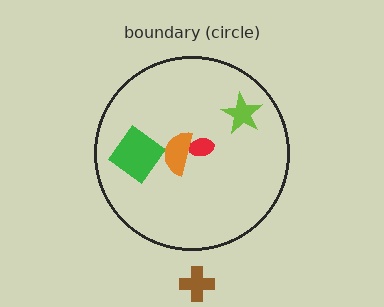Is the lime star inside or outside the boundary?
Inside.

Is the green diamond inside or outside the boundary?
Inside.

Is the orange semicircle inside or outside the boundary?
Inside.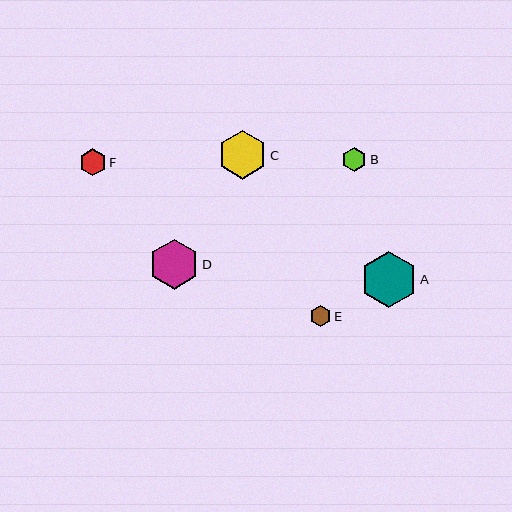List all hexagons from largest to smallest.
From largest to smallest: A, D, C, F, B, E.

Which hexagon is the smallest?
Hexagon E is the smallest with a size of approximately 22 pixels.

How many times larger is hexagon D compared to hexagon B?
Hexagon D is approximately 2.1 times the size of hexagon B.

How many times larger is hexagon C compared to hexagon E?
Hexagon C is approximately 2.3 times the size of hexagon E.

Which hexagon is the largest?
Hexagon A is the largest with a size of approximately 57 pixels.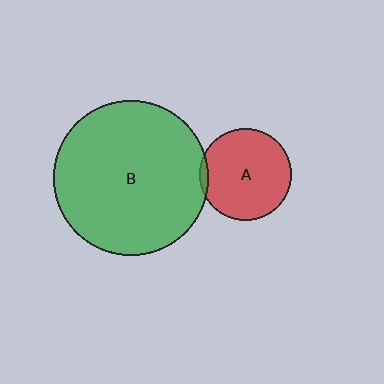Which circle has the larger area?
Circle B (green).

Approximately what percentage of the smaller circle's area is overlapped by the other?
Approximately 5%.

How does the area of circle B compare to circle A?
Approximately 2.8 times.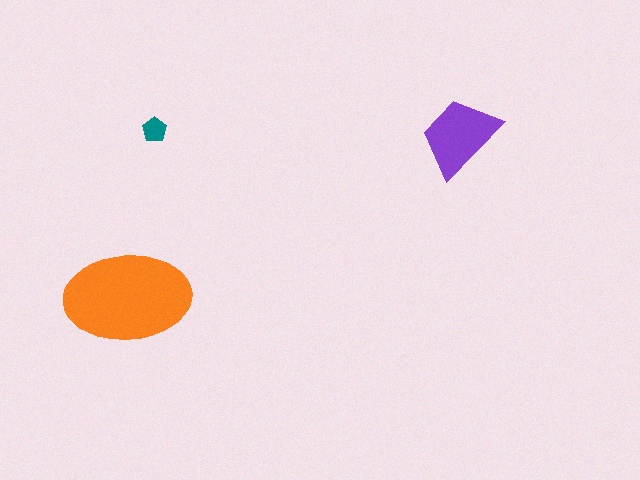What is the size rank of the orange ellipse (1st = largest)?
1st.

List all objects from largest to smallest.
The orange ellipse, the purple trapezoid, the teal pentagon.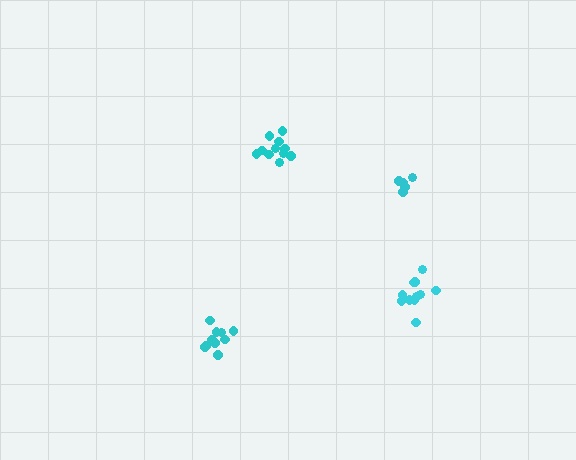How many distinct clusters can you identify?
There are 4 distinct clusters.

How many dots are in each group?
Group 1: 10 dots, Group 2: 11 dots, Group 3: 11 dots, Group 4: 5 dots (37 total).